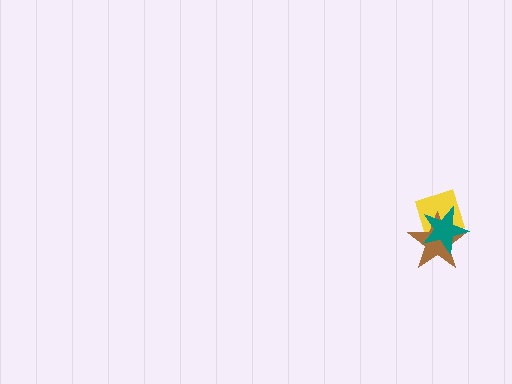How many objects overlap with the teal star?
2 objects overlap with the teal star.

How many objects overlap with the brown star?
2 objects overlap with the brown star.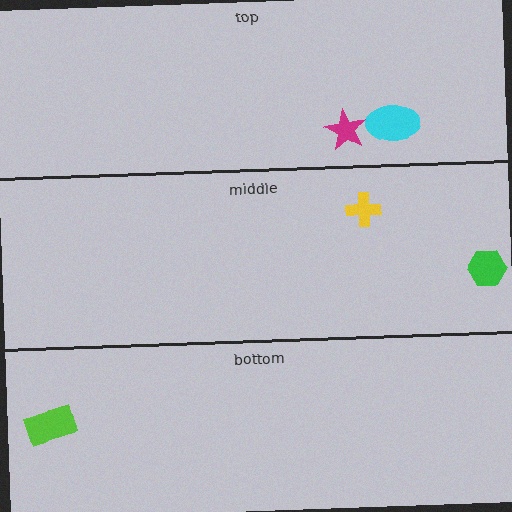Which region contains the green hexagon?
The middle region.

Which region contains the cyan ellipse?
The top region.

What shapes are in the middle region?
The green hexagon, the yellow cross.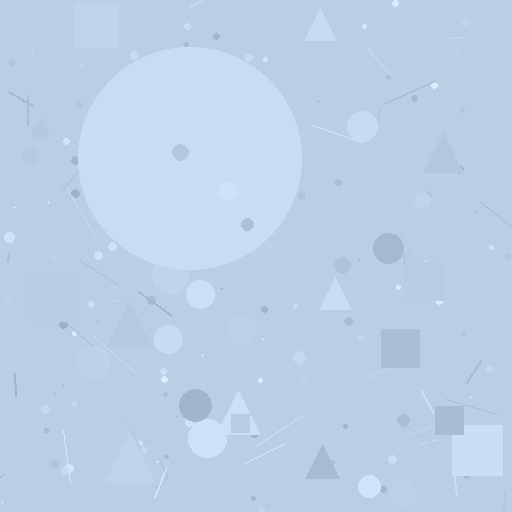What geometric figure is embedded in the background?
A circle is embedded in the background.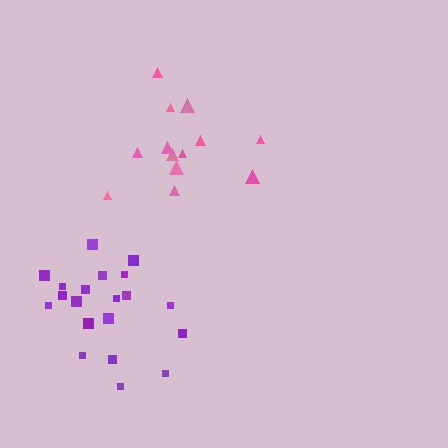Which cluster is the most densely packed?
Purple.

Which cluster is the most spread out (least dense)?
Pink.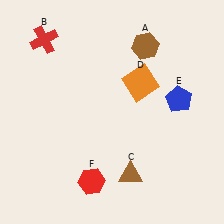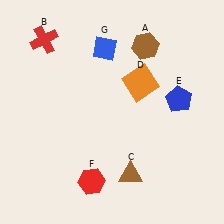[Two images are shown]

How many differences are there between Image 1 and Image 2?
There is 1 difference between the two images.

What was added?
A blue diamond (G) was added in Image 2.